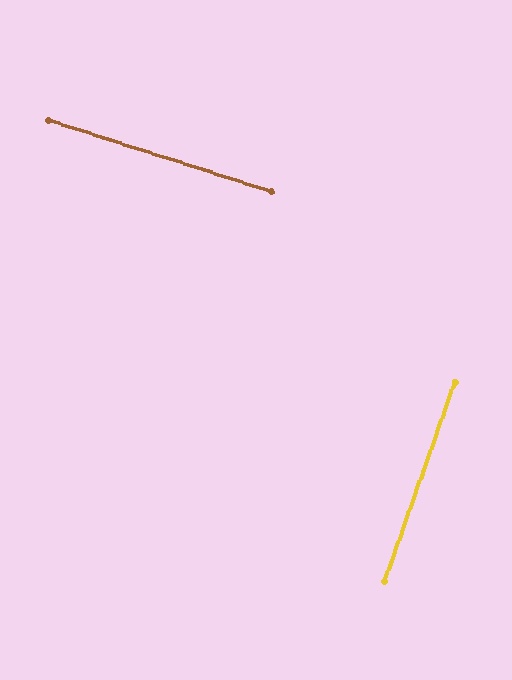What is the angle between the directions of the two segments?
Approximately 88 degrees.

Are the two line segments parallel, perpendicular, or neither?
Perpendicular — they meet at approximately 88°.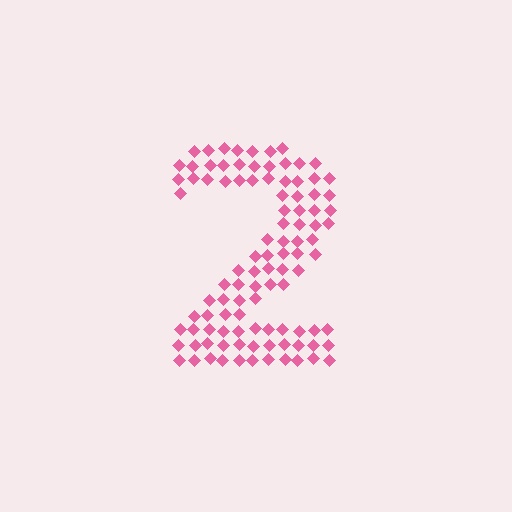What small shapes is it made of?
It is made of small diamonds.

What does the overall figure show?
The overall figure shows the digit 2.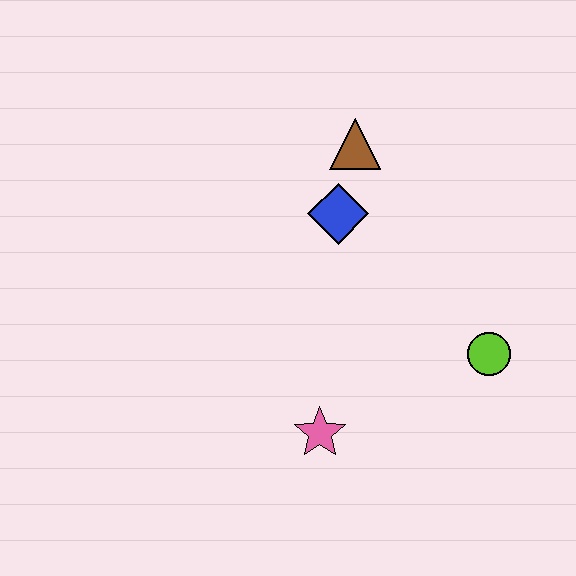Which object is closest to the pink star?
The lime circle is closest to the pink star.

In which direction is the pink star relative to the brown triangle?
The pink star is below the brown triangle.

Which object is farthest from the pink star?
The brown triangle is farthest from the pink star.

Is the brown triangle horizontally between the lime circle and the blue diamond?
Yes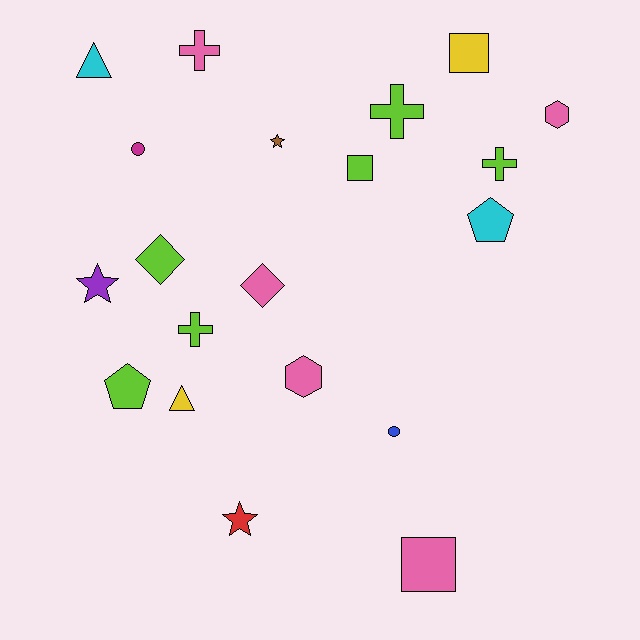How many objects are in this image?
There are 20 objects.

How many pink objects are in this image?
There are 5 pink objects.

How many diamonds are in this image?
There are 2 diamonds.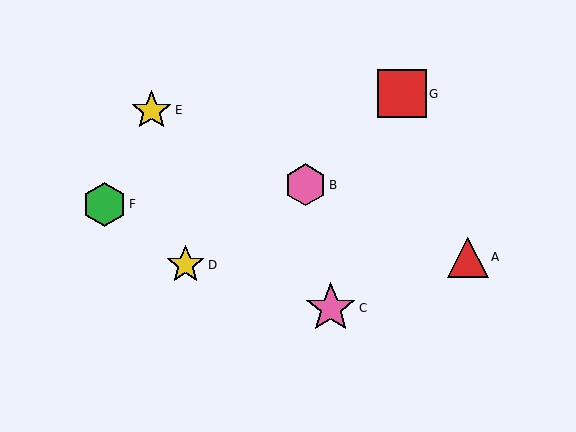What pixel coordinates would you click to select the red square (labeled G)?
Click at (402, 94) to select the red square G.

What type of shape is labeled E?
Shape E is a yellow star.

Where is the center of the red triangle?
The center of the red triangle is at (468, 257).